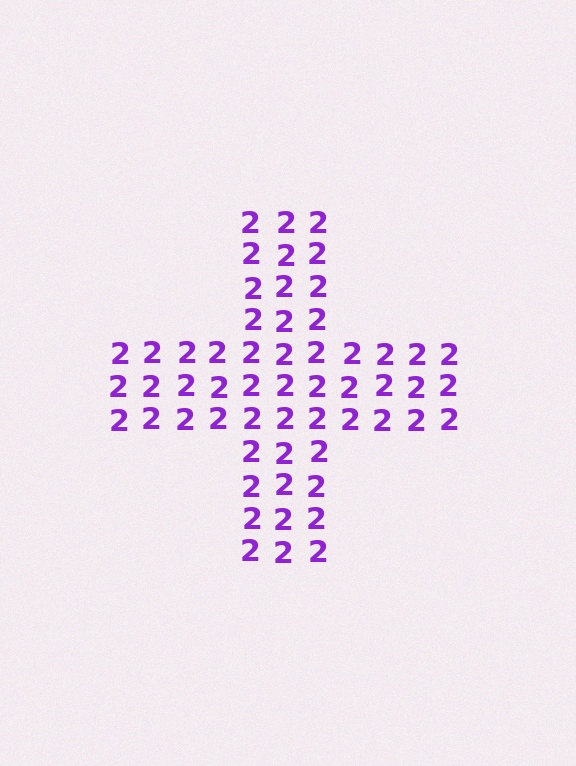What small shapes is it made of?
It is made of small digit 2's.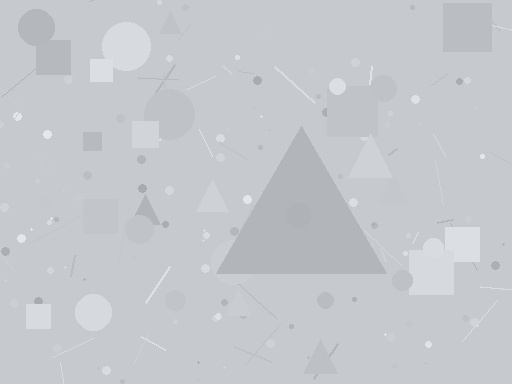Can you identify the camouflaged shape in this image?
The camouflaged shape is a triangle.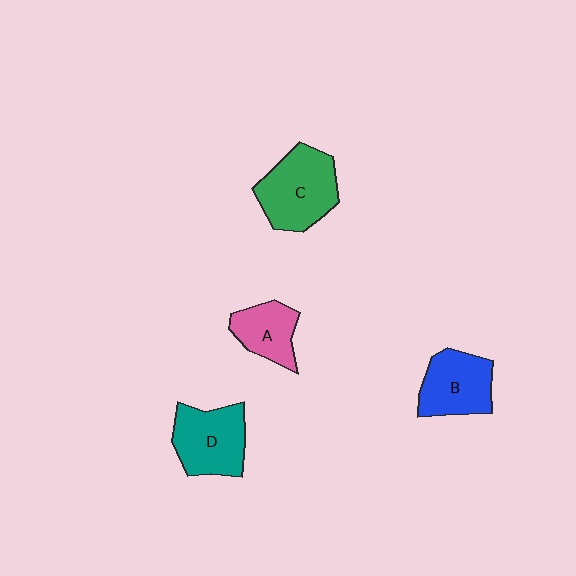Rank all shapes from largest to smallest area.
From largest to smallest: C (green), D (teal), B (blue), A (pink).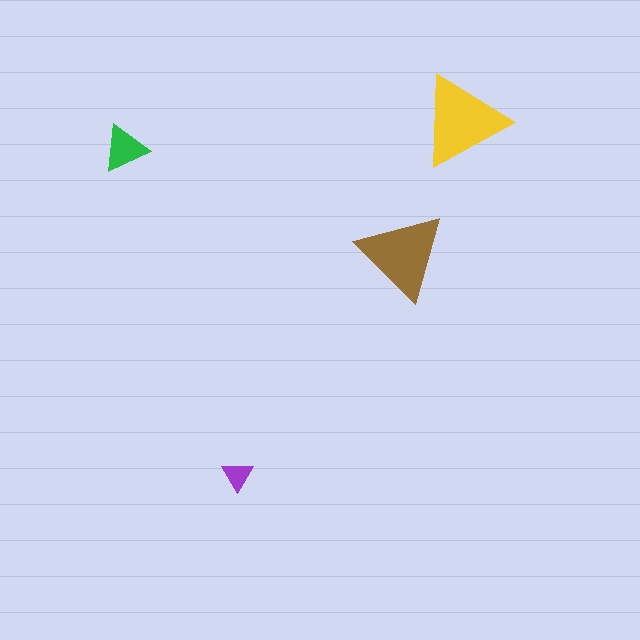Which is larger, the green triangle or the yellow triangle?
The yellow one.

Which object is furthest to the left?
The green triangle is leftmost.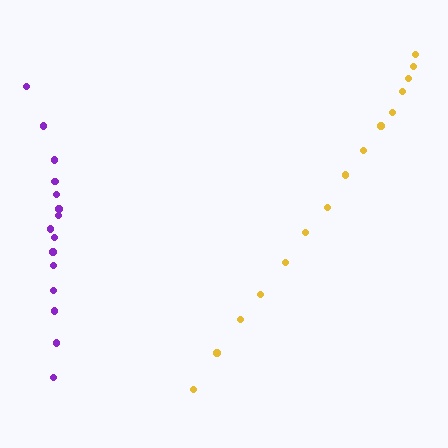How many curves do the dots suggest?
There are 2 distinct paths.